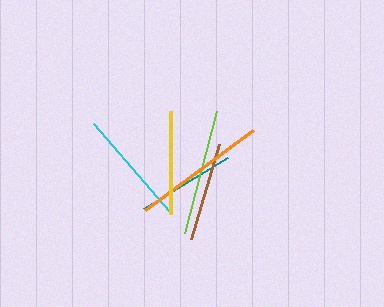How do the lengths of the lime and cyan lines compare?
The lime and cyan lines are approximately the same length.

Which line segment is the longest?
The orange line is the longest at approximately 135 pixels.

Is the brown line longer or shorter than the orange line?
The orange line is longer than the brown line.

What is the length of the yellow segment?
The yellow segment is approximately 104 pixels long.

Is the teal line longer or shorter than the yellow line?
The yellow line is longer than the teal line.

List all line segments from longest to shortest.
From longest to shortest: orange, lime, cyan, yellow, teal, brown.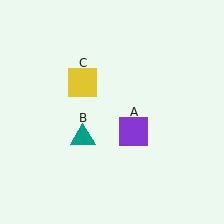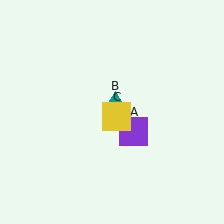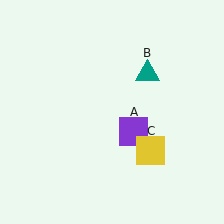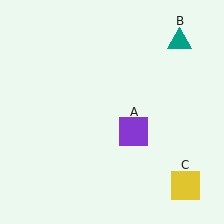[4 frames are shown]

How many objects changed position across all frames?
2 objects changed position: teal triangle (object B), yellow square (object C).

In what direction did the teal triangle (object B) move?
The teal triangle (object B) moved up and to the right.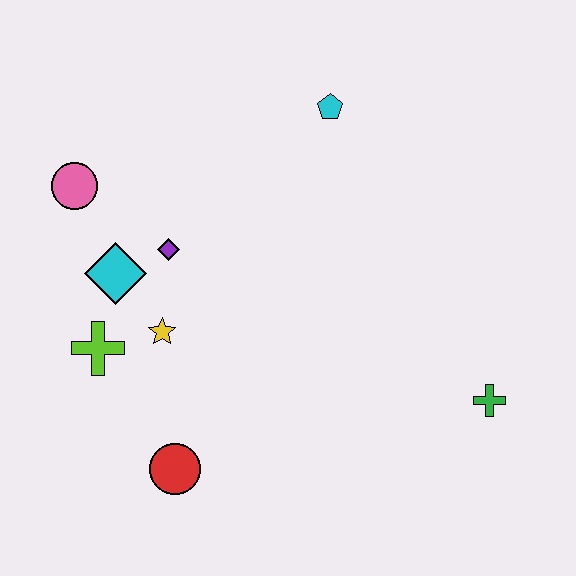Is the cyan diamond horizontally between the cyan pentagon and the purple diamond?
No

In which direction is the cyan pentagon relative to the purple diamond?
The cyan pentagon is to the right of the purple diamond.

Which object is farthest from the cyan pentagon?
The red circle is farthest from the cyan pentagon.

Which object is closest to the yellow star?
The lime cross is closest to the yellow star.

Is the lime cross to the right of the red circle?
No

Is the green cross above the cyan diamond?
No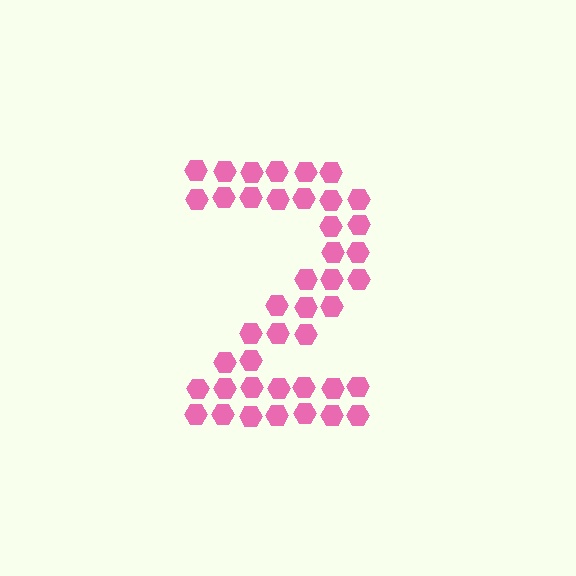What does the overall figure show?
The overall figure shows the digit 2.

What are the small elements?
The small elements are hexagons.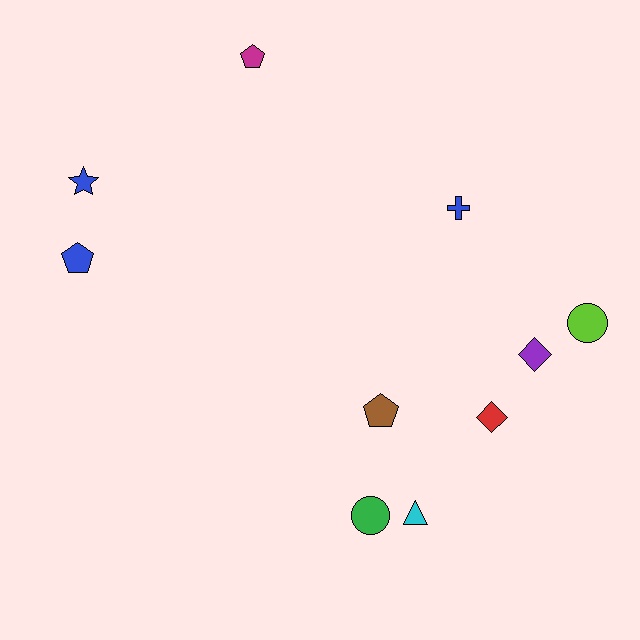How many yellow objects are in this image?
There are no yellow objects.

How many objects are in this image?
There are 10 objects.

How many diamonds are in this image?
There are 2 diamonds.